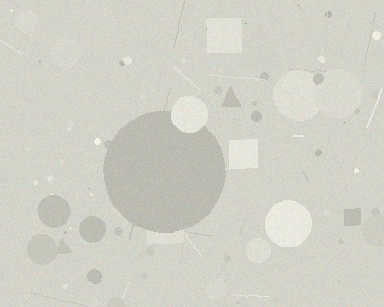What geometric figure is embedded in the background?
A circle is embedded in the background.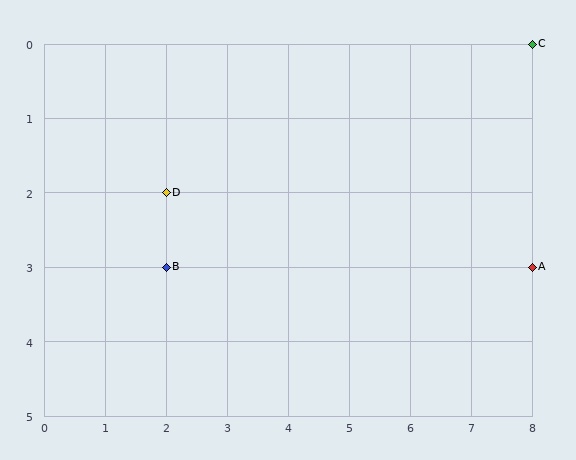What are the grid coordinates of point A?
Point A is at grid coordinates (8, 3).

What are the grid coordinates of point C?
Point C is at grid coordinates (8, 0).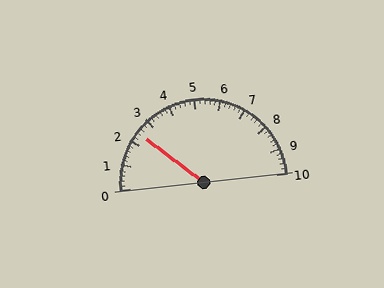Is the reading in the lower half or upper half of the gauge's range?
The reading is in the lower half of the range (0 to 10).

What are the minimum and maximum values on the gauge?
The gauge ranges from 0 to 10.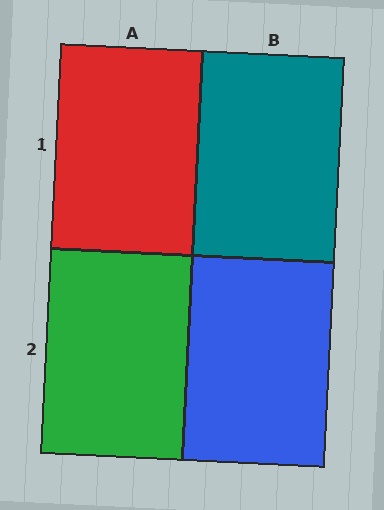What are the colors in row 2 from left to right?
Green, blue.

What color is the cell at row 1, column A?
Red.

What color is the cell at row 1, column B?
Teal.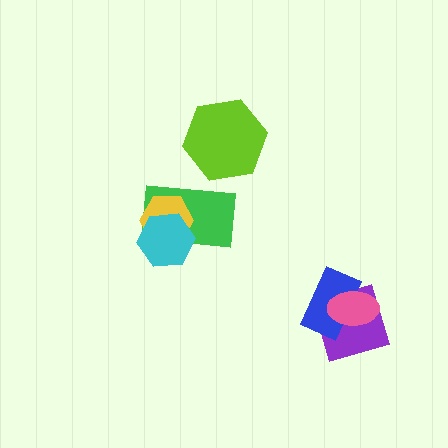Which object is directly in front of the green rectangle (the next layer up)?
The yellow hexagon is directly in front of the green rectangle.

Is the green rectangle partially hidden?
Yes, it is partially covered by another shape.